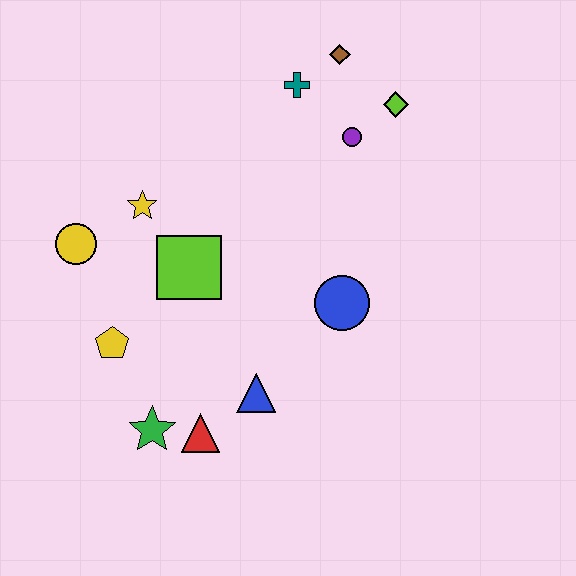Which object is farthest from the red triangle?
The brown diamond is farthest from the red triangle.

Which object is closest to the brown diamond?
The teal cross is closest to the brown diamond.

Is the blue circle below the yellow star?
Yes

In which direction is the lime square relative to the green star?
The lime square is above the green star.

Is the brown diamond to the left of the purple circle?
Yes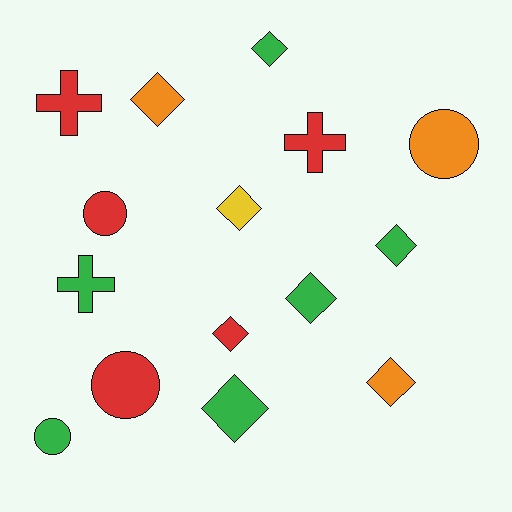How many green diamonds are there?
There are 4 green diamonds.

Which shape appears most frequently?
Diamond, with 8 objects.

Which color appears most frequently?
Green, with 6 objects.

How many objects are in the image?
There are 15 objects.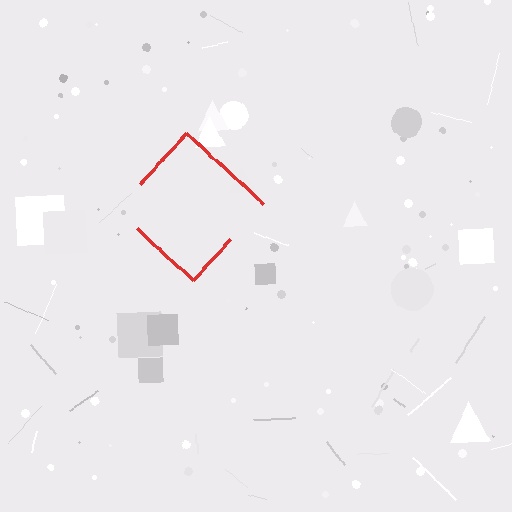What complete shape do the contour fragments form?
The contour fragments form a diamond.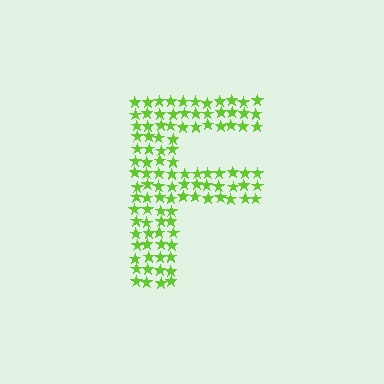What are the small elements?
The small elements are stars.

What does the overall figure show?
The overall figure shows the letter F.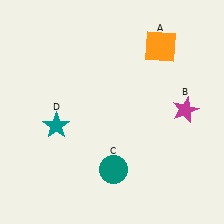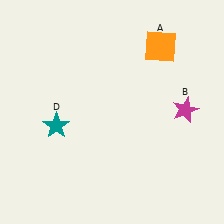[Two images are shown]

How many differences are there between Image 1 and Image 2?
There is 1 difference between the two images.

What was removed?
The teal circle (C) was removed in Image 2.